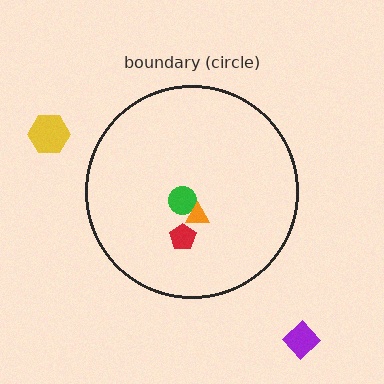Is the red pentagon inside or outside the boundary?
Inside.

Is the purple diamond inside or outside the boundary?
Outside.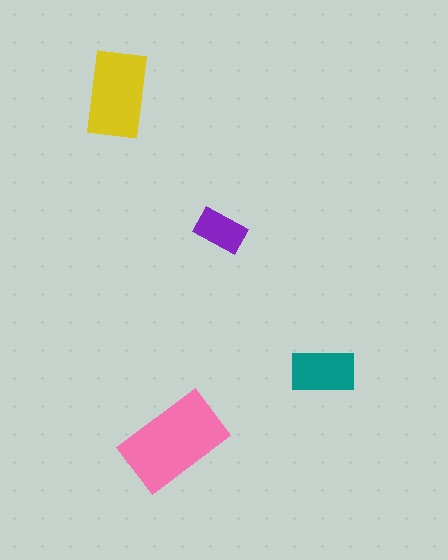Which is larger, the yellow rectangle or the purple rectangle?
The yellow one.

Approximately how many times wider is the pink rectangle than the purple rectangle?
About 2 times wider.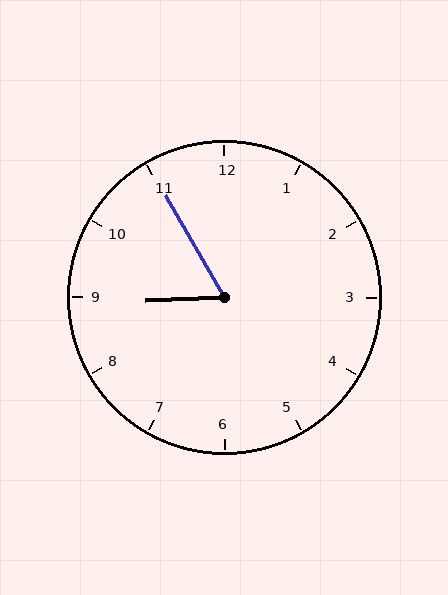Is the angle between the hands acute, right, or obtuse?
It is acute.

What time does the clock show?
8:55.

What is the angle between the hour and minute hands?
Approximately 62 degrees.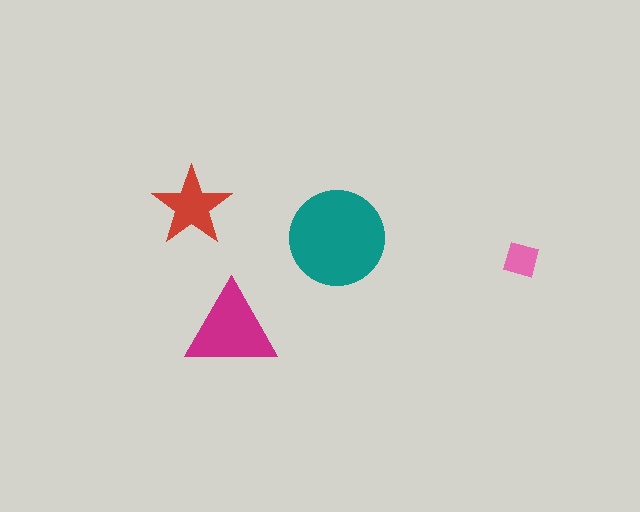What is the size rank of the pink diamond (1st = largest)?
4th.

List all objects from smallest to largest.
The pink diamond, the red star, the magenta triangle, the teal circle.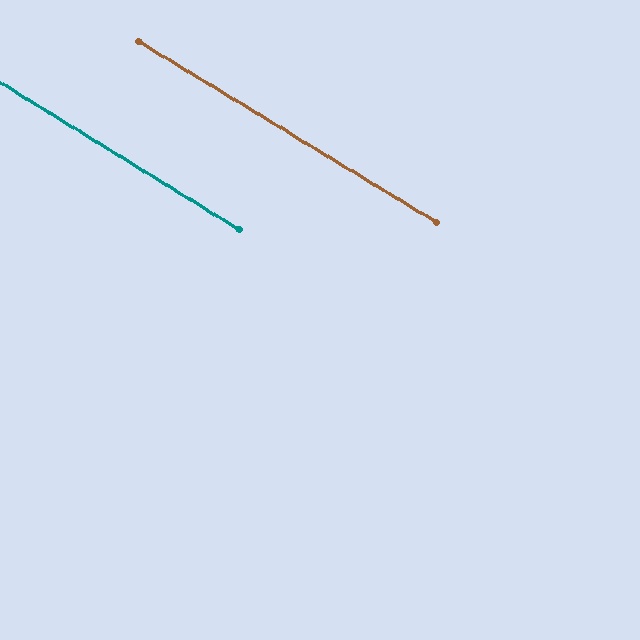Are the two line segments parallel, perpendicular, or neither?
Parallel — their directions differ by only 0.3°.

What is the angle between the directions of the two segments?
Approximately 0 degrees.